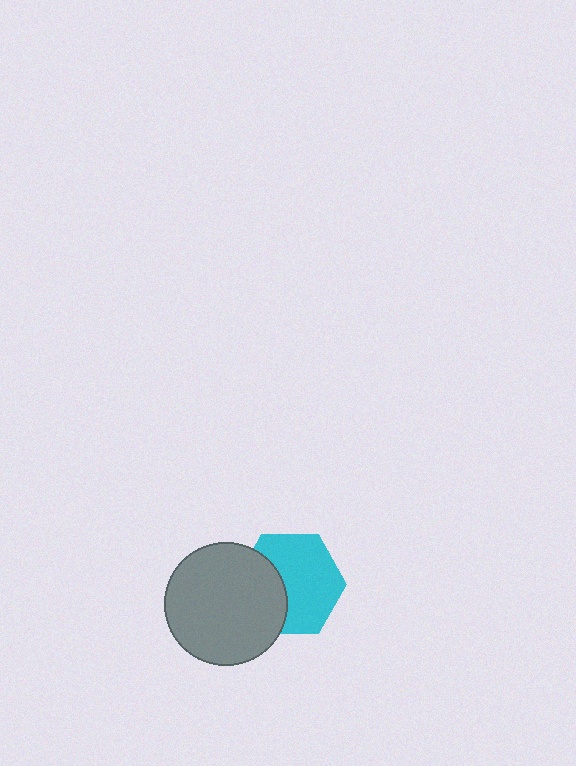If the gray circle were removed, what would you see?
You would see the complete cyan hexagon.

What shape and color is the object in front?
The object in front is a gray circle.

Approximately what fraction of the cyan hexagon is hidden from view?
Roughly 35% of the cyan hexagon is hidden behind the gray circle.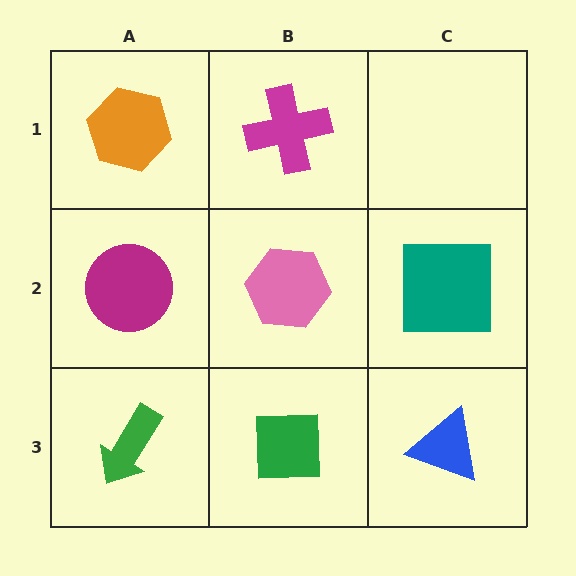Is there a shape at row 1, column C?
No, that cell is empty.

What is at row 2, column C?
A teal square.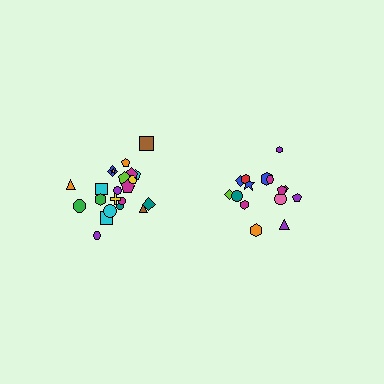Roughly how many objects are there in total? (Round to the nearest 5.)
Roughly 35 objects in total.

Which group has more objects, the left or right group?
The left group.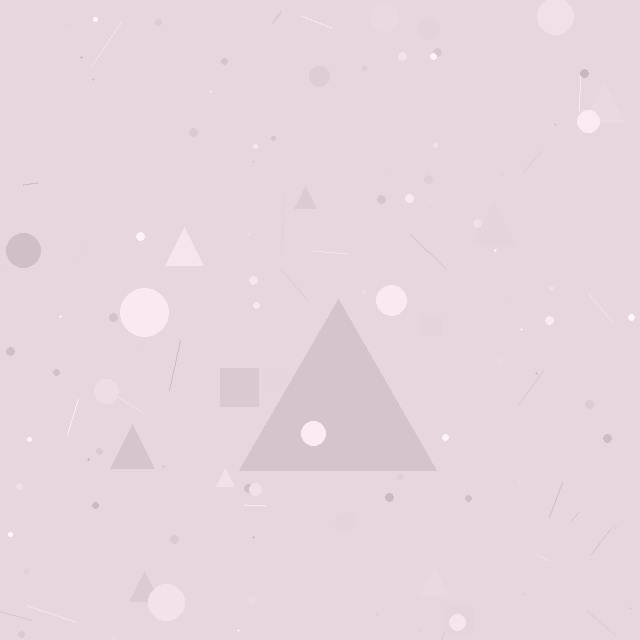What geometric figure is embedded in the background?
A triangle is embedded in the background.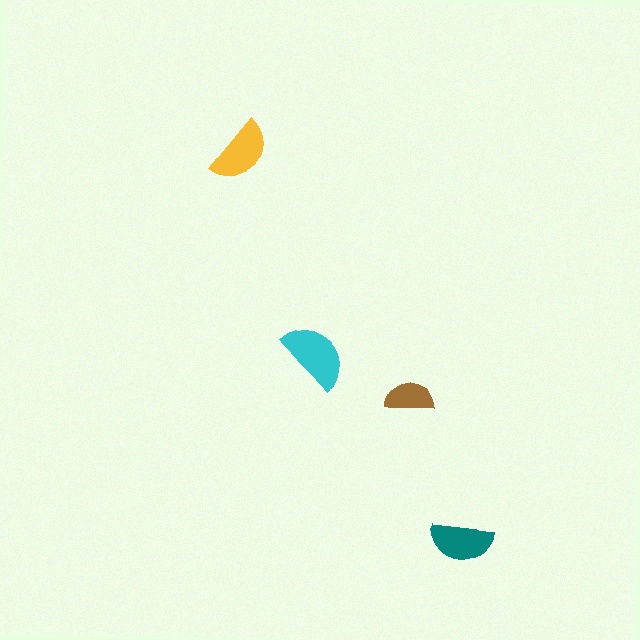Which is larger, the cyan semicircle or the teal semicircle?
The cyan one.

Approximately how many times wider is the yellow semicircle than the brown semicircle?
About 1.5 times wider.